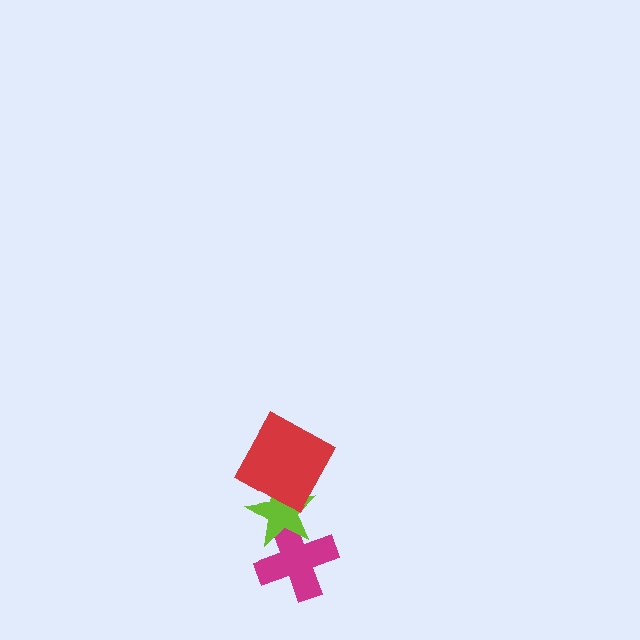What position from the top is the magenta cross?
The magenta cross is 3rd from the top.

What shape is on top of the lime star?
The red square is on top of the lime star.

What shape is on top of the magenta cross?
The lime star is on top of the magenta cross.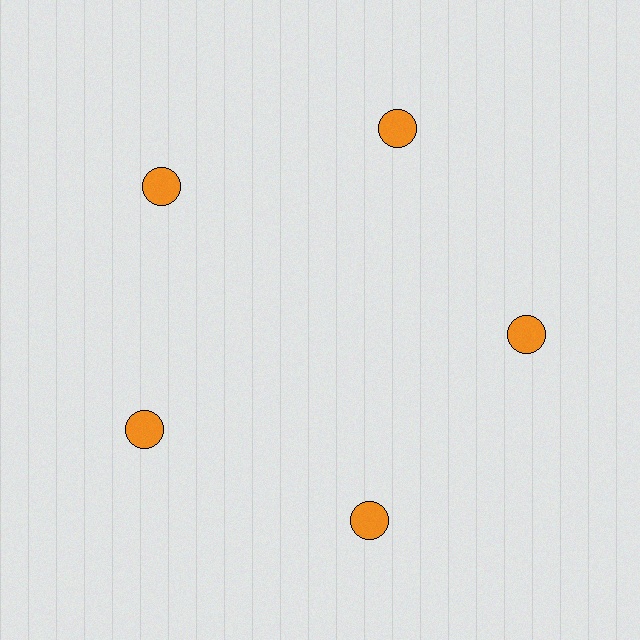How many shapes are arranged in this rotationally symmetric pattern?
There are 5 shapes, arranged in 5 groups of 1.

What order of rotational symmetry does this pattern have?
This pattern has 5-fold rotational symmetry.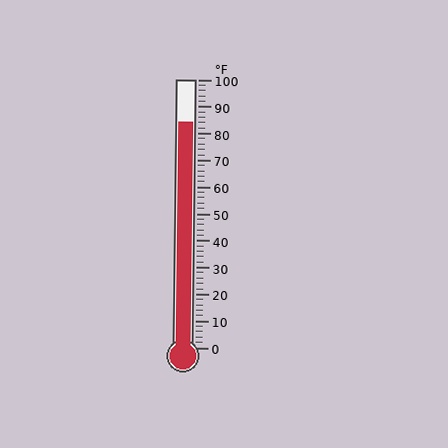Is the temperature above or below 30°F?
The temperature is above 30°F.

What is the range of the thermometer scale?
The thermometer scale ranges from 0°F to 100°F.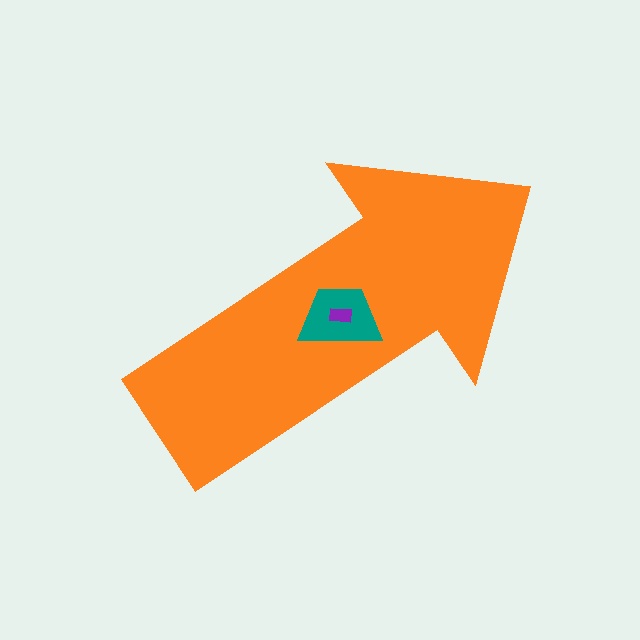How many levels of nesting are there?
3.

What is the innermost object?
The purple rectangle.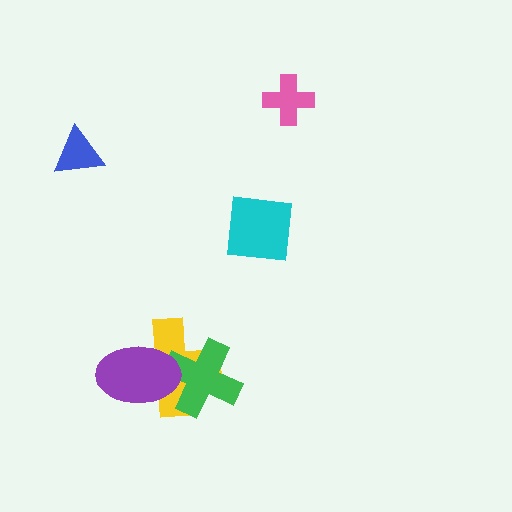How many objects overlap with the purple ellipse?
2 objects overlap with the purple ellipse.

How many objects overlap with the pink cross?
0 objects overlap with the pink cross.